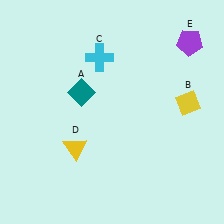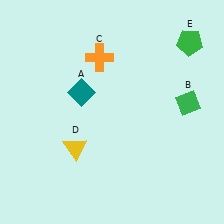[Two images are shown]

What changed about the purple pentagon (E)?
In Image 1, E is purple. In Image 2, it changed to green.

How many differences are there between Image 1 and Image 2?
There are 3 differences between the two images.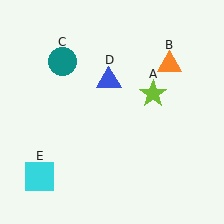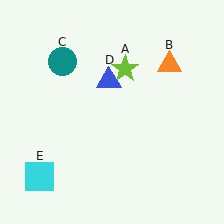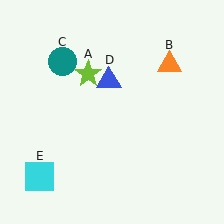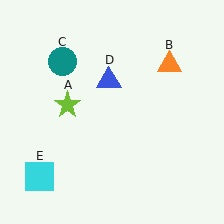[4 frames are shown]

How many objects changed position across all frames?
1 object changed position: lime star (object A).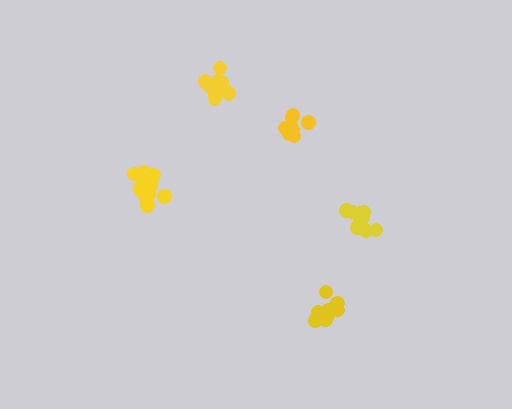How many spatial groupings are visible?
There are 5 spatial groupings.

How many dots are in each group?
Group 1: 9 dots, Group 2: 8 dots, Group 3: 13 dots, Group 4: 8 dots, Group 5: 9 dots (47 total).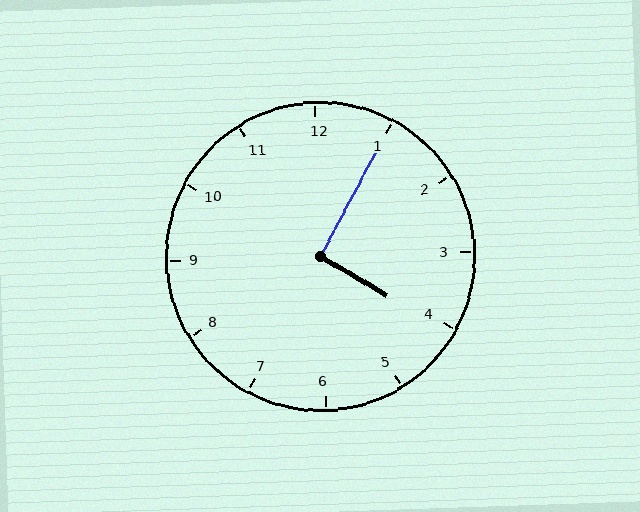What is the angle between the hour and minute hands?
Approximately 92 degrees.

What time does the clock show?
4:05.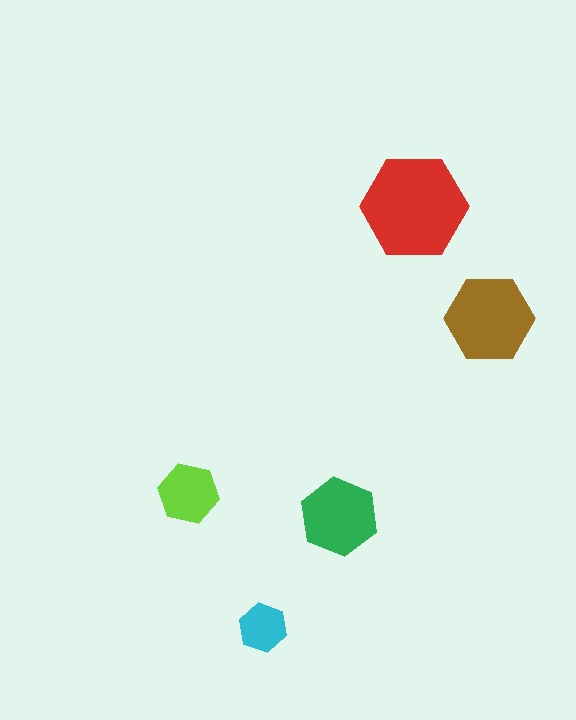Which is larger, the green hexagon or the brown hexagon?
The brown one.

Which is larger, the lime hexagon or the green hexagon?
The green one.